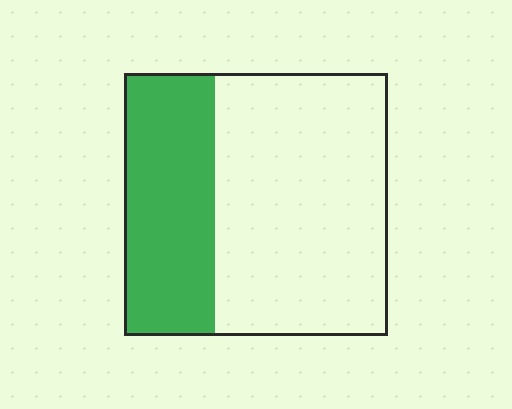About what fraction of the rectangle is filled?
About one third (1/3).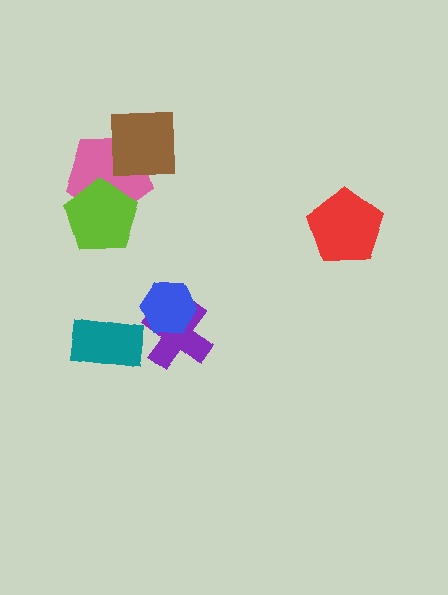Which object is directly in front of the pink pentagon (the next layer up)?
The lime pentagon is directly in front of the pink pentagon.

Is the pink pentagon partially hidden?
Yes, it is partially covered by another shape.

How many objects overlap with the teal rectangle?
0 objects overlap with the teal rectangle.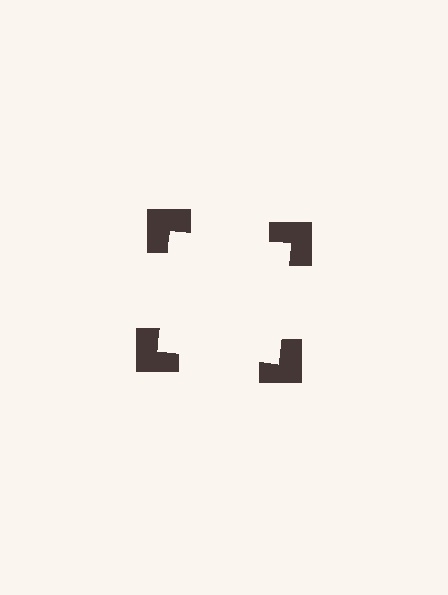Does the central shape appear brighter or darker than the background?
It typically appears slightly brighter than the background, even though no actual brightness change is drawn.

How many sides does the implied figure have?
4 sides.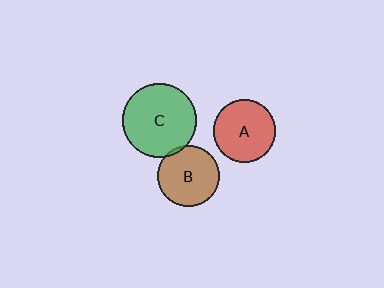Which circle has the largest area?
Circle C (green).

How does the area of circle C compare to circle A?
Approximately 1.4 times.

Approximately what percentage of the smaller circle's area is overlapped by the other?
Approximately 5%.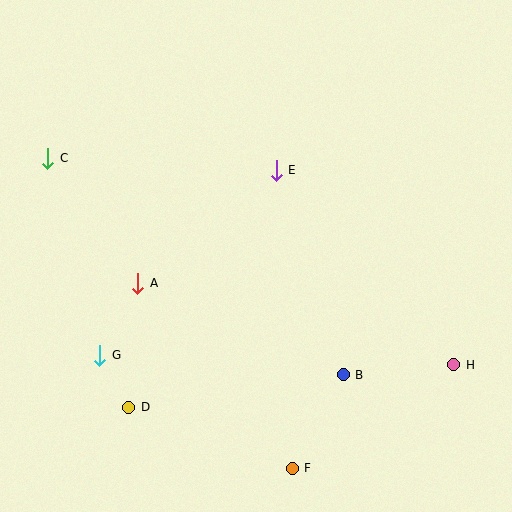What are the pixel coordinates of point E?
Point E is at (276, 170).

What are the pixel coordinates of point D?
Point D is at (129, 407).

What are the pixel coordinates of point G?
Point G is at (100, 355).